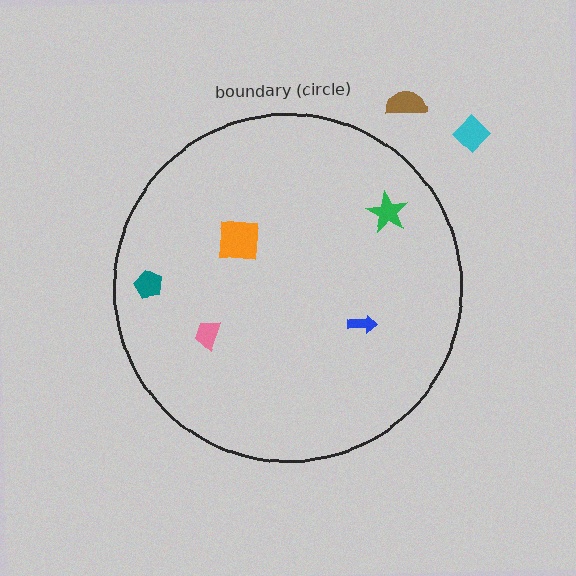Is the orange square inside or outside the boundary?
Inside.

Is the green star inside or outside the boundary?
Inside.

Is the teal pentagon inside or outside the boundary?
Inside.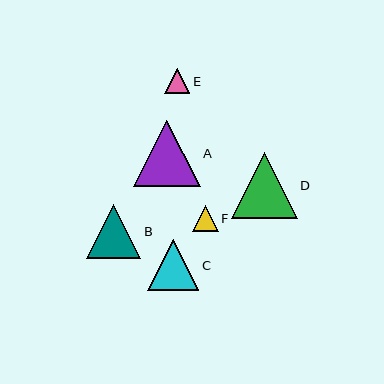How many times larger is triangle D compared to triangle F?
Triangle D is approximately 2.6 times the size of triangle F.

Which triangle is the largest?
Triangle A is the largest with a size of approximately 67 pixels.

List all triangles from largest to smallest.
From largest to smallest: A, D, B, C, F, E.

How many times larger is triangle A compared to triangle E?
Triangle A is approximately 2.7 times the size of triangle E.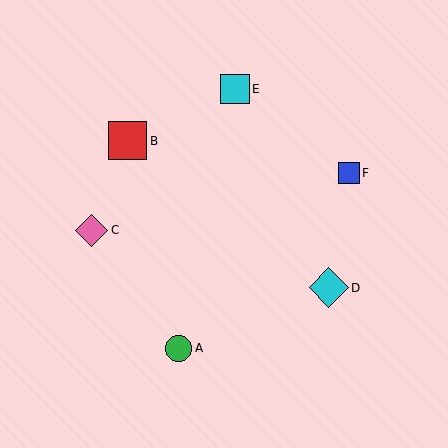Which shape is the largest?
The cyan diamond (labeled D) is the largest.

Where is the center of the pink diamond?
The center of the pink diamond is at (92, 230).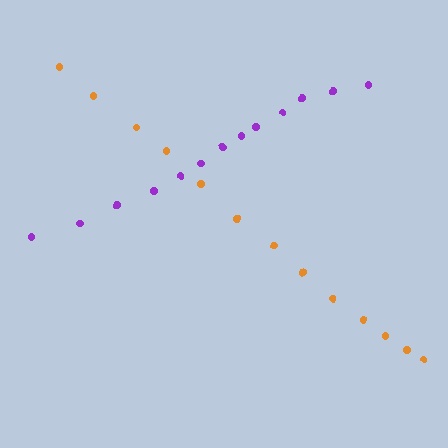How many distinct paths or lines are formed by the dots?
There are 2 distinct paths.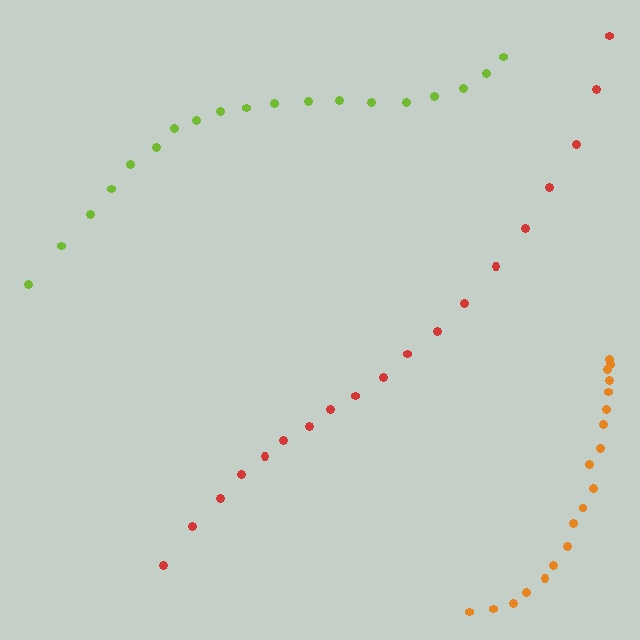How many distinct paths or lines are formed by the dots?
There are 3 distinct paths.